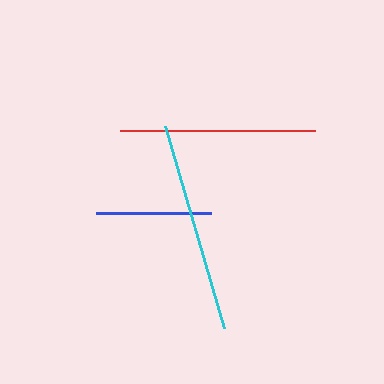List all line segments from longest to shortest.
From longest to shortest: cyan, red, blue.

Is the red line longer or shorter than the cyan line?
The cyan line is longer than the red line.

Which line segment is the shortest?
The blue line is the shortest at approximately 116 pixels.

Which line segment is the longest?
The cyan line is the longest at approximately 211 pixels.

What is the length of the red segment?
The red segment is approximately 195 pixels long.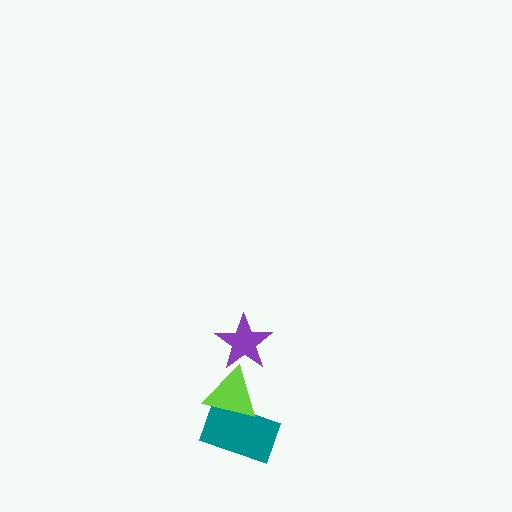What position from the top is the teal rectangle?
The teal rectangle is 3rd from the top.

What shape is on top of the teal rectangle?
The lime triangle is on top of the teal rectangle.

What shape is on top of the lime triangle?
The purple star is on top of the lime triangle.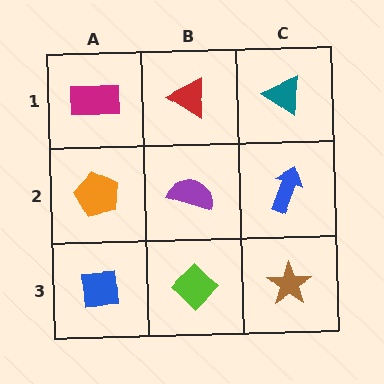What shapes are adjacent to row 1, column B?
A purple semicircle (row 2, column B), a magenta rectangle (row 1, column A), a teal triangle (row 1, column C).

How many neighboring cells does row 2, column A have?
3.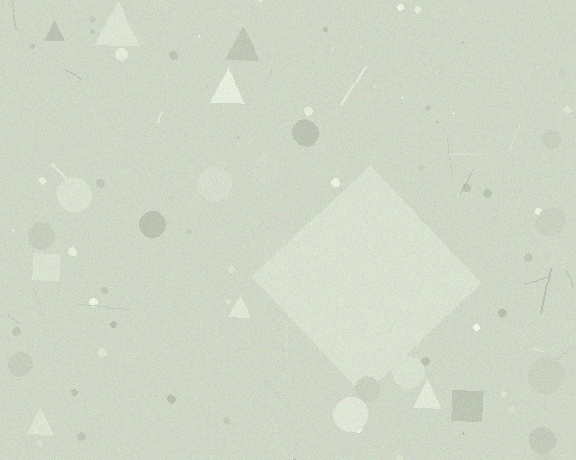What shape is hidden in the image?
A diamond is hidden in the image.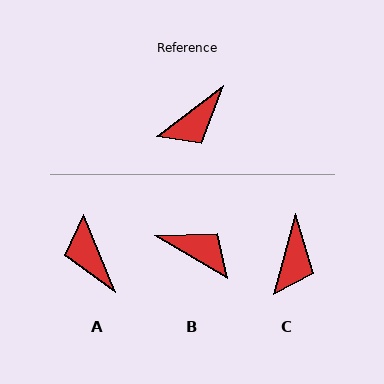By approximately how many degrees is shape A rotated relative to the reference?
Approximately 105 degrees clockwise.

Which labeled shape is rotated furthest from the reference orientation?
B, about 112 degrees away.